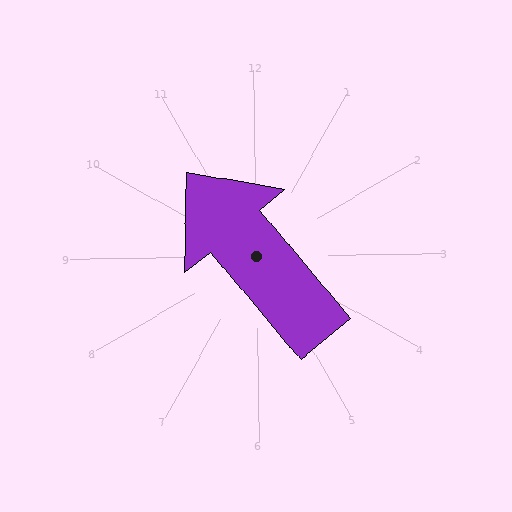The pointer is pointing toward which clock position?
Roughly 11 o'clock.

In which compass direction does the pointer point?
Northwest.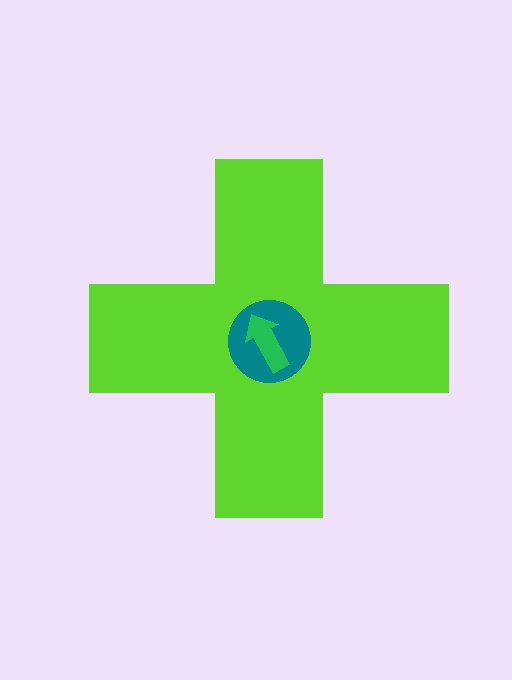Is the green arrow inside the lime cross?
Yes.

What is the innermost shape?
The green arrow.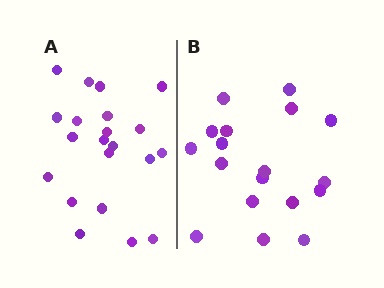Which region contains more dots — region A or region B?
Region A (the left region) has more dots.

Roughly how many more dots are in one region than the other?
Region A has just a few more — roughly 2 or 3 more dots than region B.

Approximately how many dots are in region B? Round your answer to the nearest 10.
About 20 dots. (The exact count is 18, which rounds to 20.)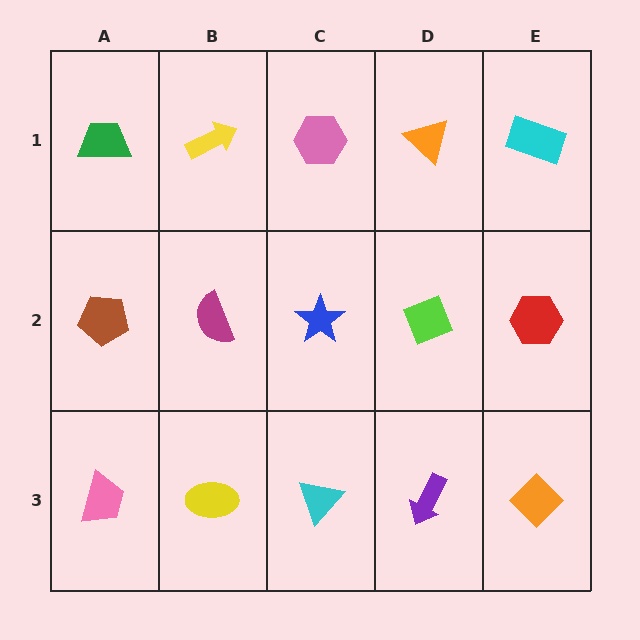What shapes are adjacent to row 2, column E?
A cyan rectangle (row 1, column E), an orange diamond (row 3, column E), a lime diamond (row 2, column D).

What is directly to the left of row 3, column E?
A purple arrow.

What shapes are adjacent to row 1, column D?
A lime diamond (row 2, column D), a pink hexagon (row 1, column C), a cyan rectangle (row 1, column E).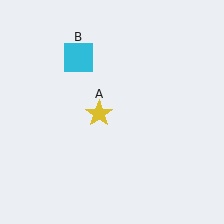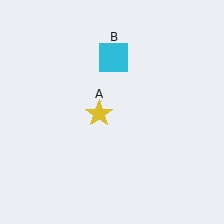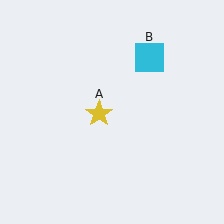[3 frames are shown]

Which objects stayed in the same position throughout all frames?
Yellow star (object A) remained stationary.